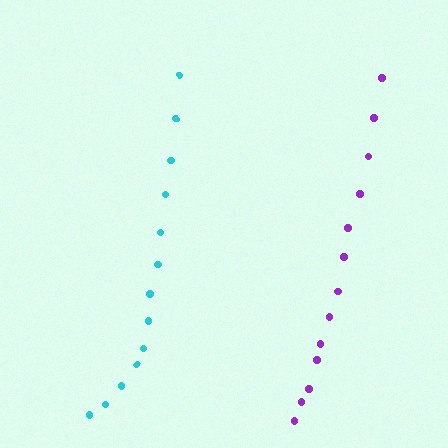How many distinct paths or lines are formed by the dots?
There are 2 distinct paths.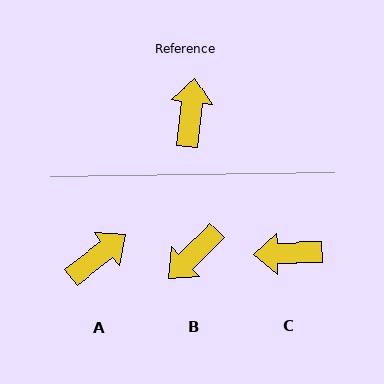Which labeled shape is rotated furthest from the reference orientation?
B, about 141 degrees away.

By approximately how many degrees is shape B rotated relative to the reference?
Approximately 141 degrees counter-clockwise.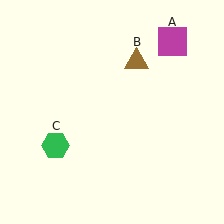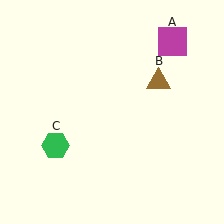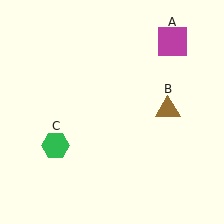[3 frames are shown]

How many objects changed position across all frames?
1 object changed position: brown triangle (object B).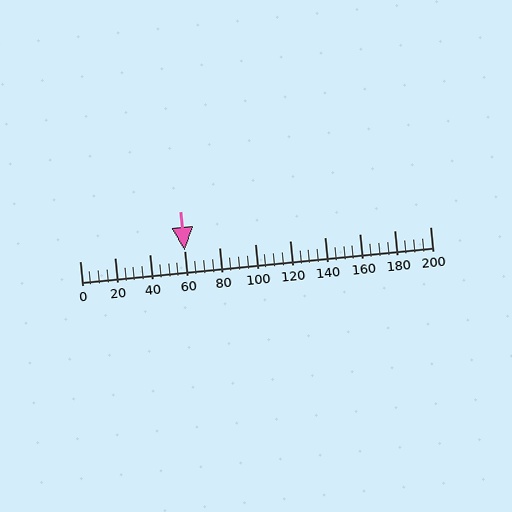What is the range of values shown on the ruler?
The ruler shows values from 0 to 200.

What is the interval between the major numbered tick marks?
The major tick marks are spaced 20 units apart.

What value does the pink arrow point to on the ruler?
The pink arrow points to approximately 60.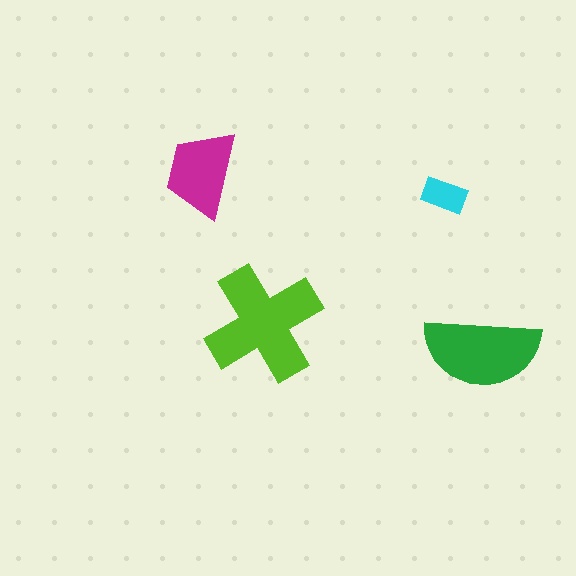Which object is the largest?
The lime cross.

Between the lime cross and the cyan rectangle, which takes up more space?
The lime cross.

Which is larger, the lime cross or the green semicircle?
The lime cross.